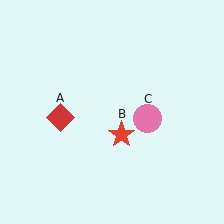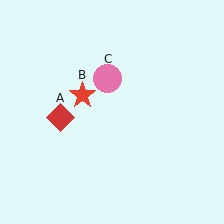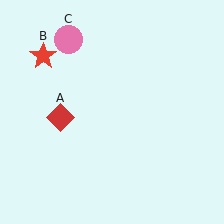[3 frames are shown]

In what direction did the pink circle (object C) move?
The pink circle (object C) moved up and to the left.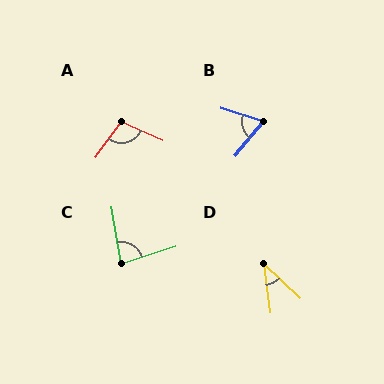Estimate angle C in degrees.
Approximately 83 degrees.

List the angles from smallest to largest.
D (39°), B (67°), C (83°), A (102°).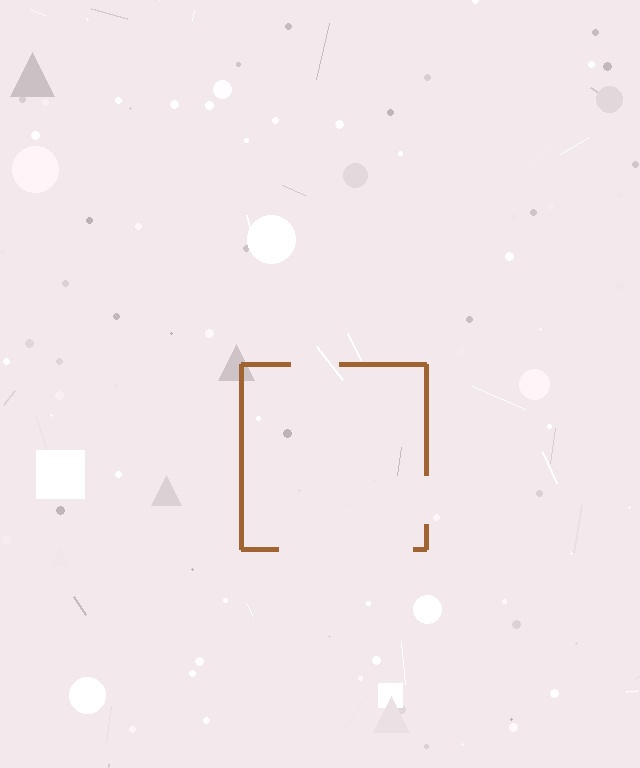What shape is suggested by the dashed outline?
The dashed outline suggests a square.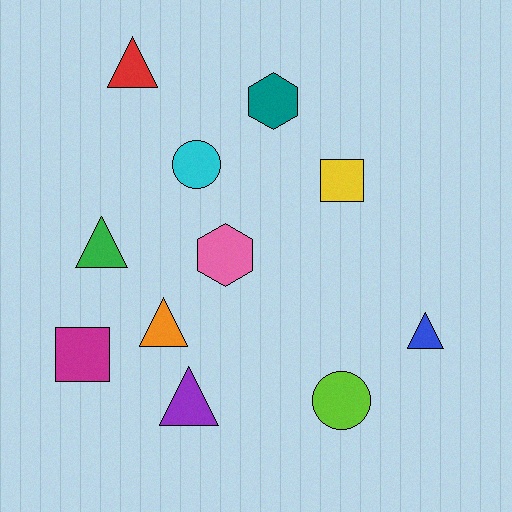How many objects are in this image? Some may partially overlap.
There are 11 objects.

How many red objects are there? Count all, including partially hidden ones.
There is 1 red object.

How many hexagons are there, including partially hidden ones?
There are 2 hexagons.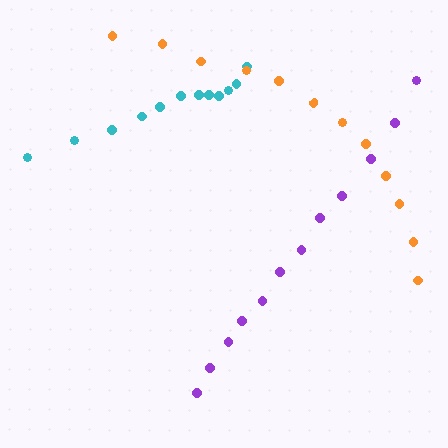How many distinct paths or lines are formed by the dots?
There are 3 distinct paths.